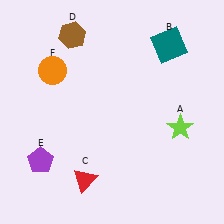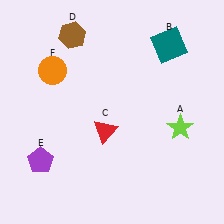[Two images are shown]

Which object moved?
The red triangle (C) moved up.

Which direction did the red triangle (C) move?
The red triangle (C) moved up.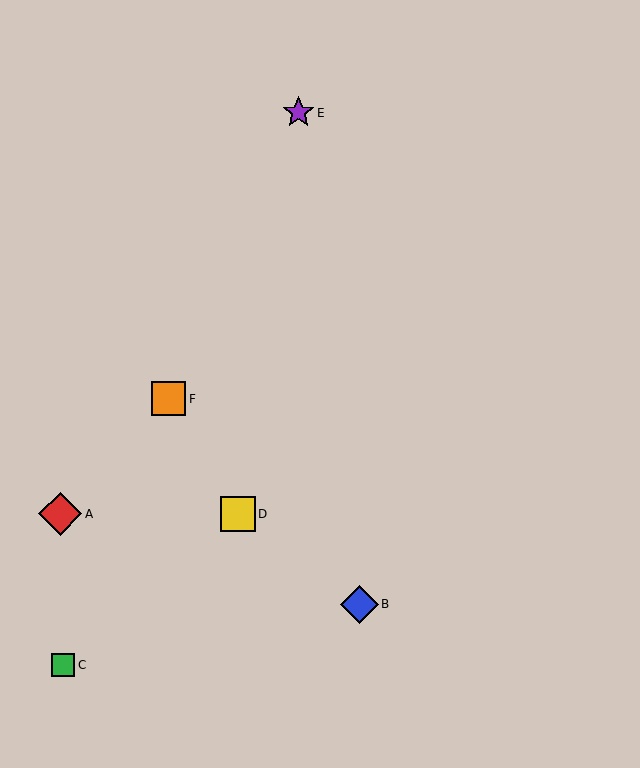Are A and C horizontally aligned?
No, A is at y≈514 and C is at y≈665.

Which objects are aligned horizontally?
Objects A, D are aligned horizontally.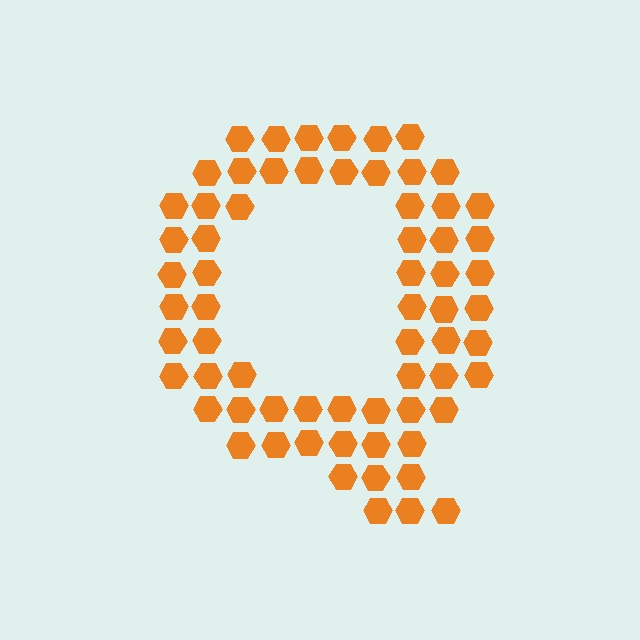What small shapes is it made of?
It is made of small hexagons.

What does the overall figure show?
The overall figure shows the letter Q.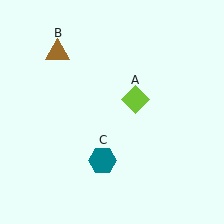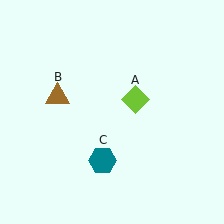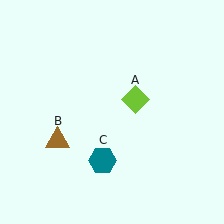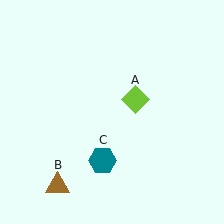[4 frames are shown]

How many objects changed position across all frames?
1 object changed position: brown triangle (object B).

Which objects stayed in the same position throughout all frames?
Lime diamond (object A) and teal hexagon (object C) remained stationary.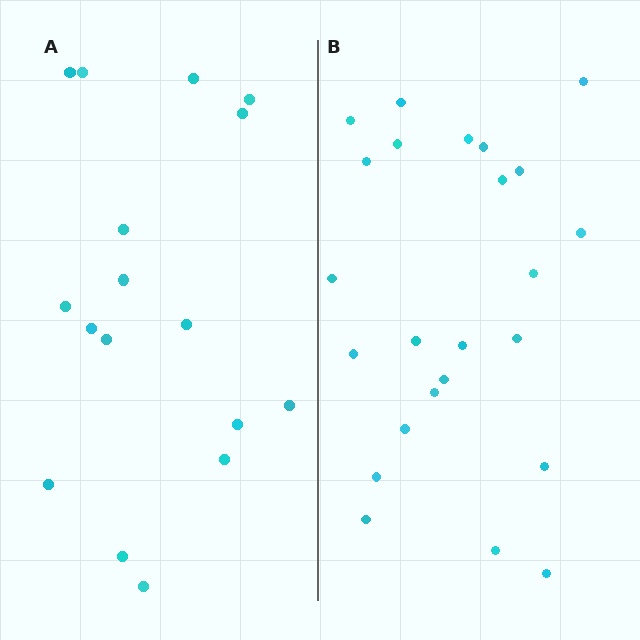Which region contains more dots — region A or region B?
Region B (the right region) has more dots.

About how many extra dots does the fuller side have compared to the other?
Region B has roughly 8 or so more dots than region A.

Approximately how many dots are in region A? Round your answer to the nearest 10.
About 20 dots. (The exact count is 17, which rounds to 20.)